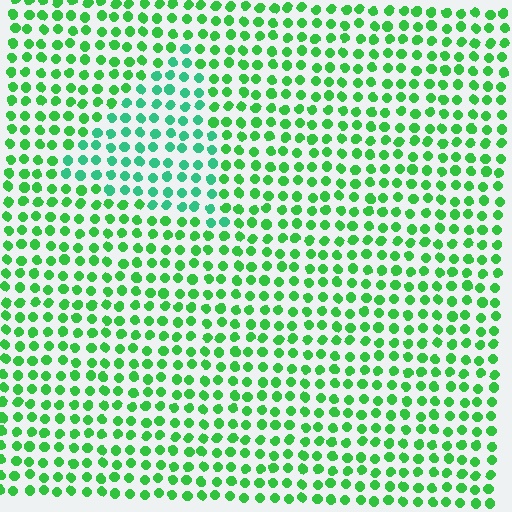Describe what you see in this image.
The image is filled with small green elements in a uniform arrangement. A triangle-shaped region is visible where the elements are tinted to a slightly different hue, forming a subtle color boundary.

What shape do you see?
I see a triangle.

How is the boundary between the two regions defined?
The boundary is defined purely by a slight shift in hue (about 29 degrees). Spacing, size, and orientation are identical on both sides.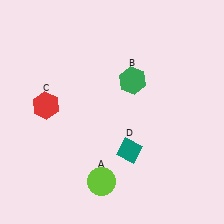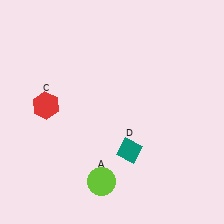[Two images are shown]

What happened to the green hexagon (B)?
The green hexagon (B) was removed in Image 2. It was in the top-right area of Image 1.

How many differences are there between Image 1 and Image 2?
There is 1 difference between the two images.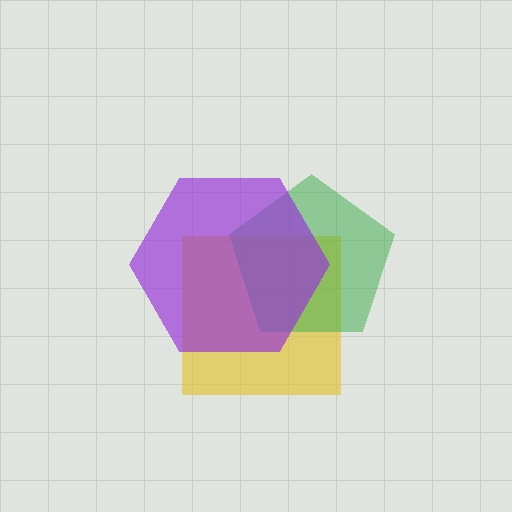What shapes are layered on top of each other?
The layered shapes are: a yellow square, a green pentagon, a purple hexagon.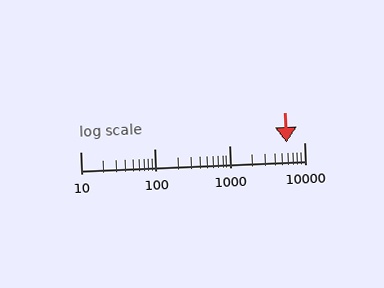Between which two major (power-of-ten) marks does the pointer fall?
The pointer is between 1000 and 10000.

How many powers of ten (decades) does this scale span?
The scale spans 3 decades, from 10 to 10000.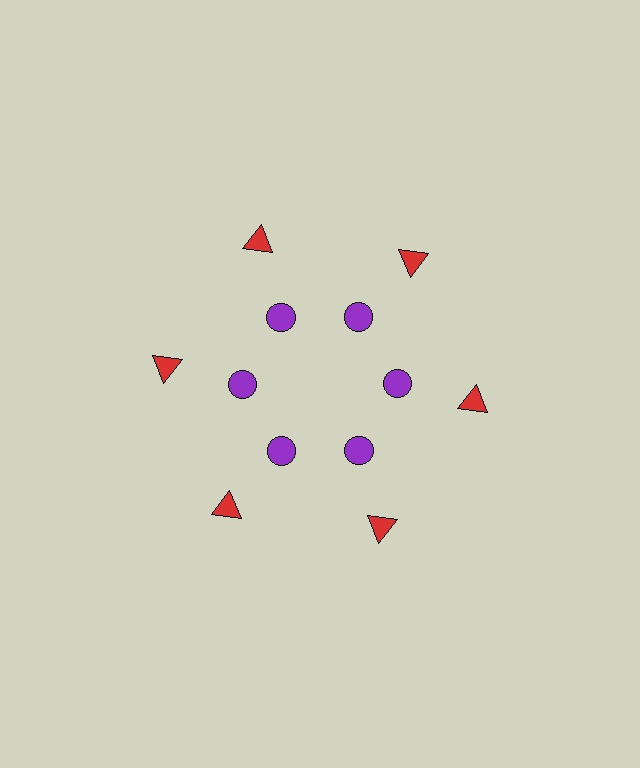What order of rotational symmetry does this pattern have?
This pattern has 6-fold rotational symmetry.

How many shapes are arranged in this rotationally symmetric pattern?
There are 12 shapes, arranged in 6 groups of 2.